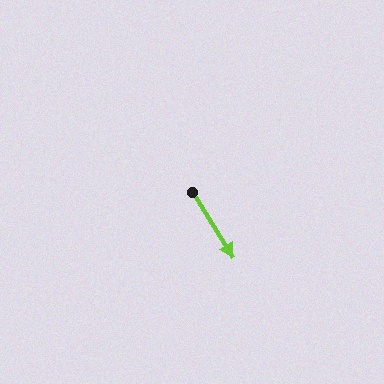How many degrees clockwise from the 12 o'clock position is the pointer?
Approximately 148 degrees.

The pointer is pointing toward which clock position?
Roughly 5 o'clock.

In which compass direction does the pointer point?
Southeast.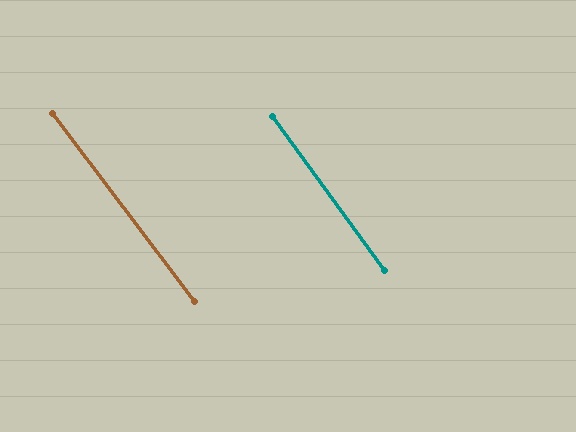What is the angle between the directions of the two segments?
Approximately 1 degree.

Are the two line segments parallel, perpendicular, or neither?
Parallel — their directions differ by only 1.2°.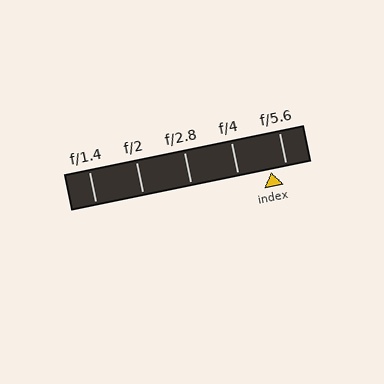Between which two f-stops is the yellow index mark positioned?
The index mark is between f/4 and f/5.6.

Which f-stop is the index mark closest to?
The index mark is closest to f/5.6.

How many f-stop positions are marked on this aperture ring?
There are 5 f-stop positions marked.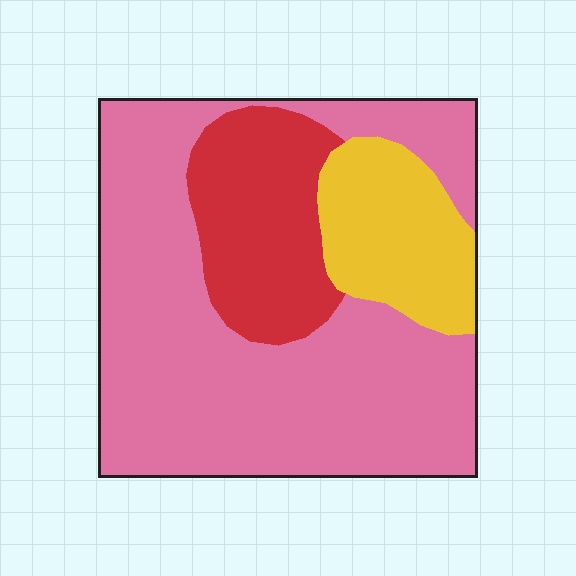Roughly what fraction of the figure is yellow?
Yellow takes up about one sixth (1/6) of the figure.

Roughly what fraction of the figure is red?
Red covers roughly 20% of the figure.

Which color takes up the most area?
Pink, at roughly 65%.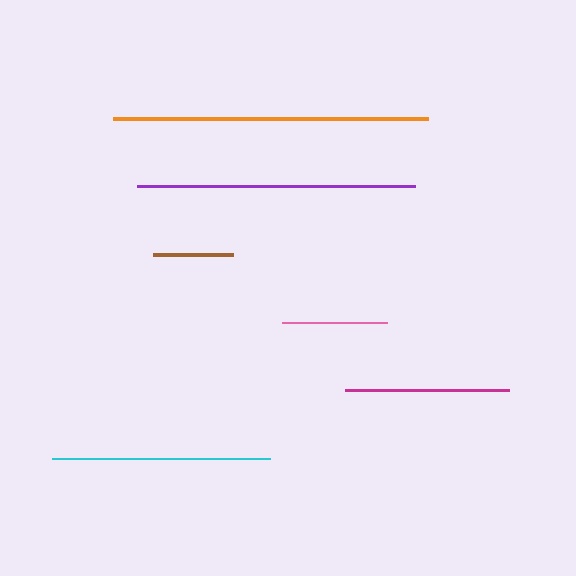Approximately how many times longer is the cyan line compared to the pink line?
The cyan line is approximately 2.1 times the length of the pink line.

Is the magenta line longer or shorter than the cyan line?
The cyan line is longer than the magenta line.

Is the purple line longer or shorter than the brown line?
The purple line is longer than the brown line.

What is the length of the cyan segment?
The cyan segment is approximately 218 pixels long.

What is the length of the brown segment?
The brown segment is approximately 79 pixels long.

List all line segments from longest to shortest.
From longest to shortest: orange, purple, cyan, magenta, pink, brown.